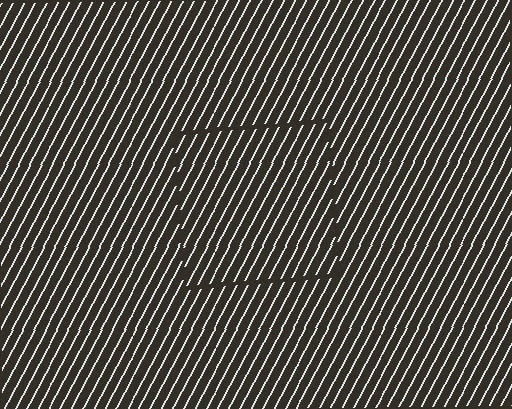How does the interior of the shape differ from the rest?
The interior of the shape contains the same grating, shifted by half a period — the contour is defined by the phase discontinuity where line-ends from the inner and outer gratings abut.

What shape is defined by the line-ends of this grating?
An illusory square. The interior of the shape contains the same grating, shifted by half a period — the contour is defined by the phase discontinuity where line-ends from the inner and outer gratings abut.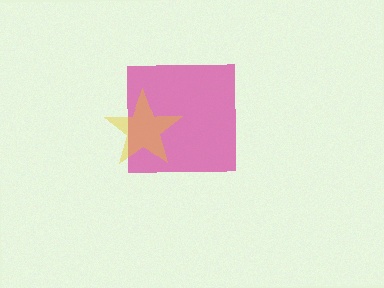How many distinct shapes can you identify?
There are 2 distinct shapes: a magenta square, a yellow star.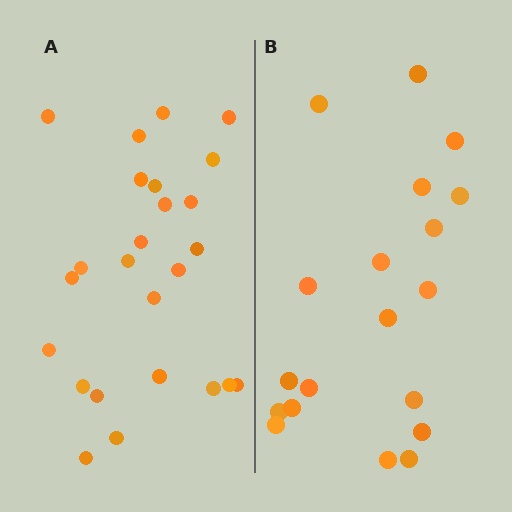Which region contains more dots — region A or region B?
Region A (the left region) has more dots.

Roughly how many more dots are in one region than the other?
Region A has about 6 more dots than region B.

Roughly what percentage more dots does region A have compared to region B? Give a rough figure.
About 30% more.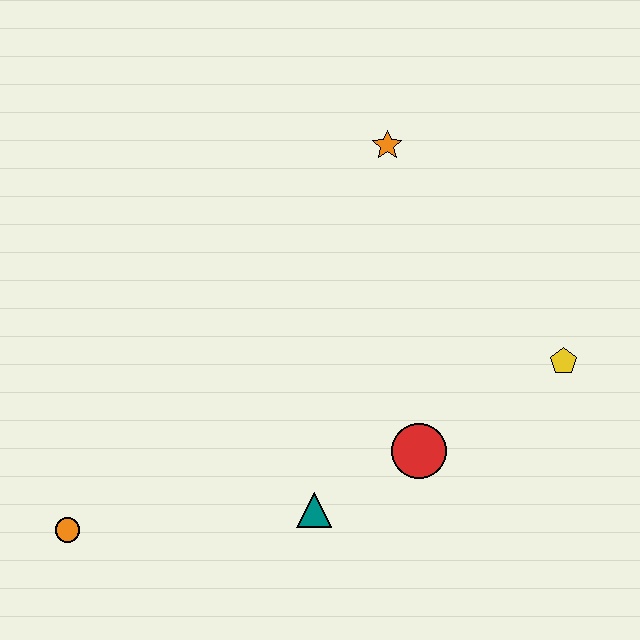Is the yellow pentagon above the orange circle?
Yes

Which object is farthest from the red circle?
The orange circle is farthest from the red circle.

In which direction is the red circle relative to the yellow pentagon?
The red circle is to the left of the yellow pentagon.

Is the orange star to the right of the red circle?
No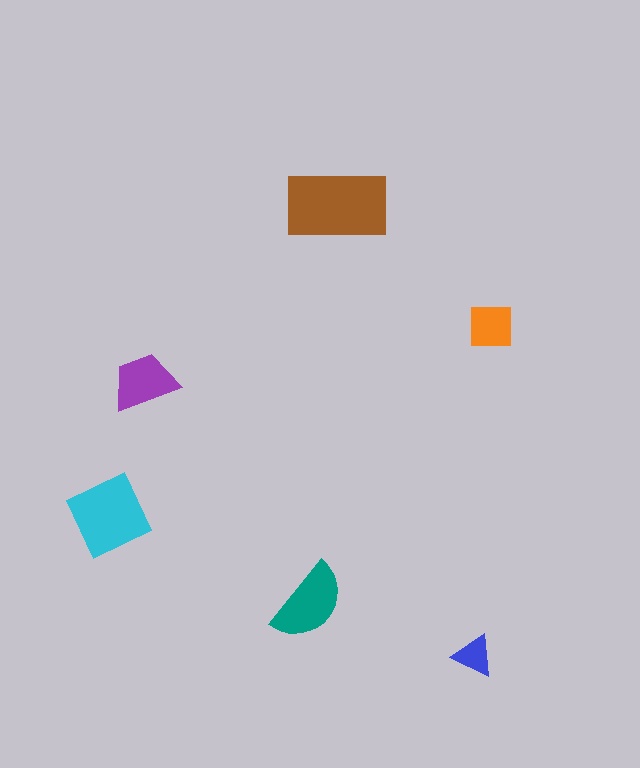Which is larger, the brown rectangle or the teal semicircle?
The brown rectangle.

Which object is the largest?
The brown rectangle.